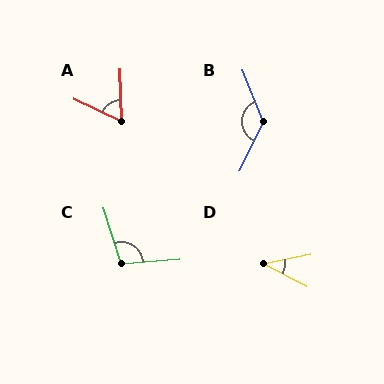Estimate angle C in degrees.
Approximately 103 degrees.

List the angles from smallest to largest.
D (39°), A (63°), C (103°), B (133°).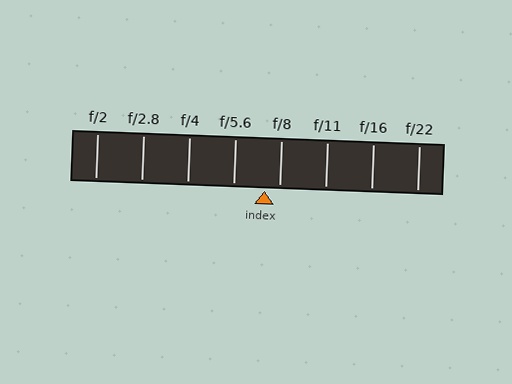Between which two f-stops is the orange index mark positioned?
The index mark is between f/5.6 and f/8.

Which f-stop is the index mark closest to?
The index mark is closest to f/8.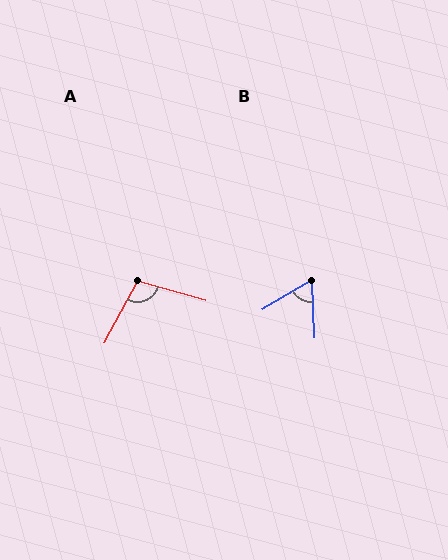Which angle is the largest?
A, at approximately 102 degrees.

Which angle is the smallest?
B, at approximately 62 degrees.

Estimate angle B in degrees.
Approximately 62 degrees.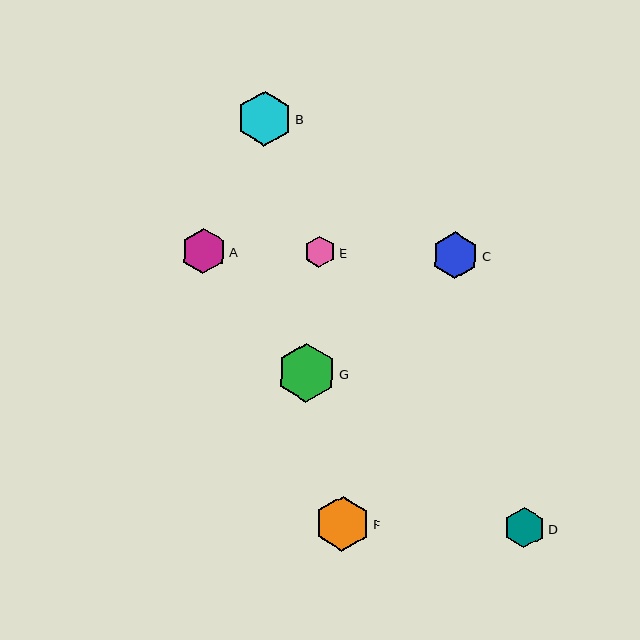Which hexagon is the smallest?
Hexagon E is the smallest with a size of approximately 32 pixels.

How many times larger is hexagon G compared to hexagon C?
Hexagon G is approximately 1.3 times the size of hexagon C.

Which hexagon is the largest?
Hexagon G is the largest with a size of approximately 58 pixels.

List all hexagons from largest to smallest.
From largest to smallest: G, B, F, C, A, D, E.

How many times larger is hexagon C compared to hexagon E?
Hexagon C is approximately 1.5 times the size of hexagon E.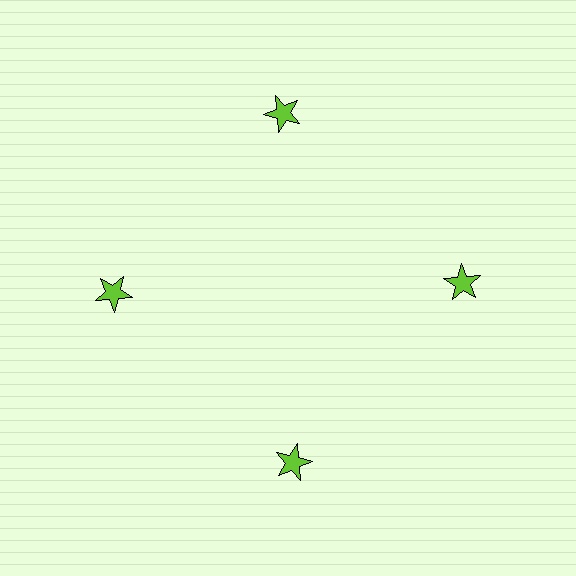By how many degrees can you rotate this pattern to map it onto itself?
The pattern maps onto itself every 90 degrees of rotation.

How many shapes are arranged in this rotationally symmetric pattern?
There are 4 shapes, arranged in 4 groups of 1.